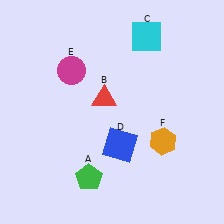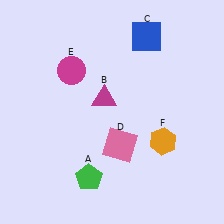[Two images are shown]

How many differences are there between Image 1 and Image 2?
There are 3 differences between the two images.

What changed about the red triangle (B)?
In Image 1, B is red. In Image 2, it changed to magenta.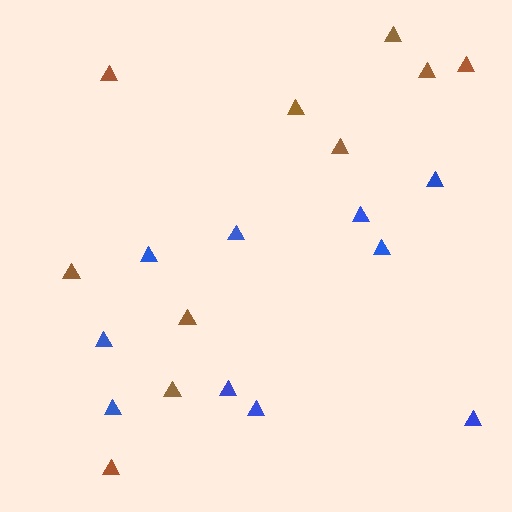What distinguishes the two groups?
There are 2 groups: one group of blue triangles (10) and one group of brown triangles (10).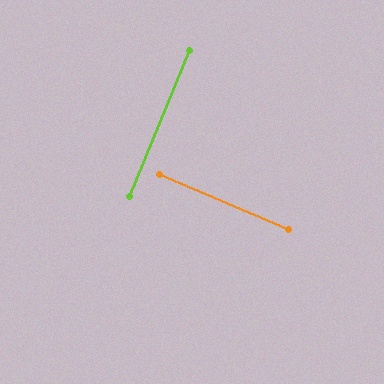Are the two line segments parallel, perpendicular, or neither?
Perpendicular — they meet at approximately 89°.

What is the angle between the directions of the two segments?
Approximately 89 degrees.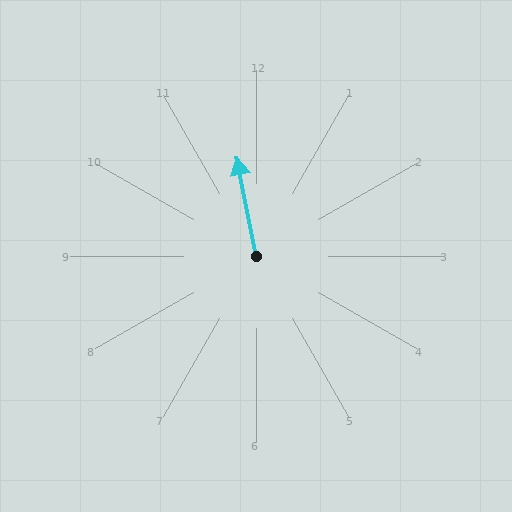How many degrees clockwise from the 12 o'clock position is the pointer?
Approximately 349 degrees.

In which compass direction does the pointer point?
North.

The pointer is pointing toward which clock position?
Roughly 12 o'clock.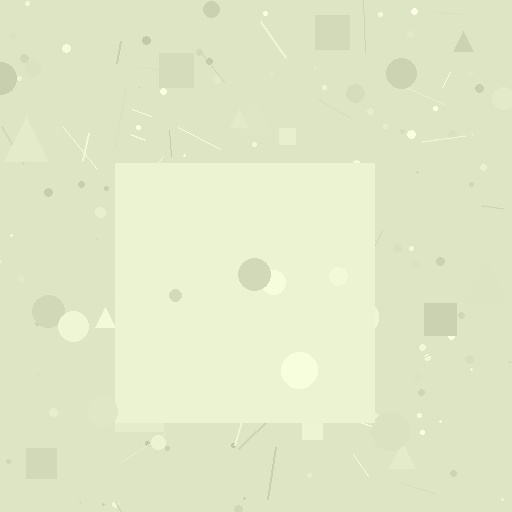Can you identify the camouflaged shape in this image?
The camouflaged shape is a square.